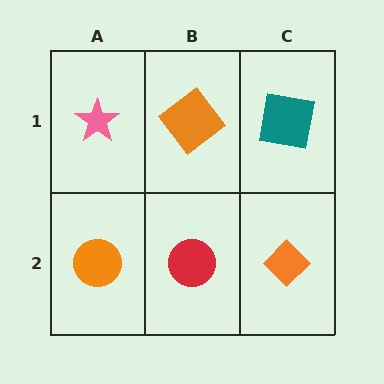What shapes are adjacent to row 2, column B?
An orange diamond (row 1, column B), an orange circle (row 2, column A), an orange diamond (row 2, column C).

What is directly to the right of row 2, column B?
An orange diamond.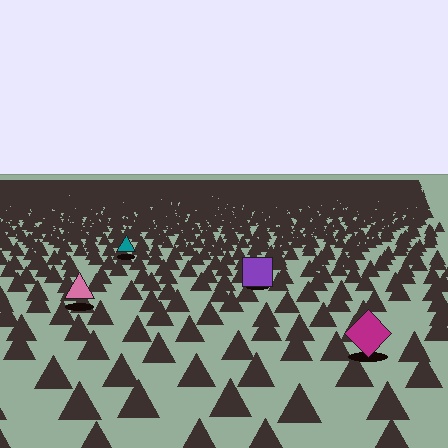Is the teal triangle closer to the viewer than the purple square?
No. The purple square is closer — you can tell from the texture gradient: the ground texture is coarser near it.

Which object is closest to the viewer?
The magenta diamond is closest. The texture marks near it are larger and more spread out.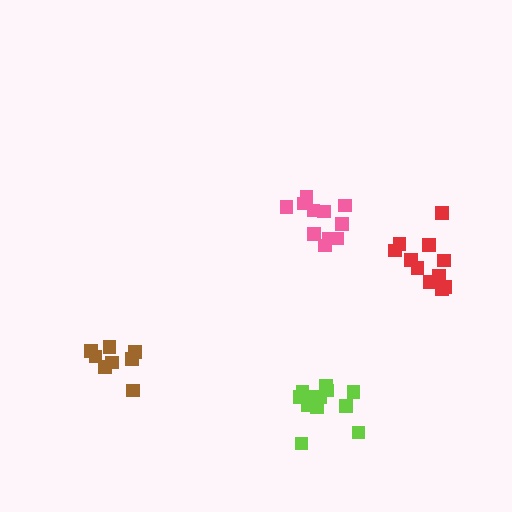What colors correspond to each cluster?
The clusters are colored: pink, lime, red, brown.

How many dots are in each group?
Group 1: 11 dots, Group 2: 12 dots, Group 3: 11 dots, Group 4: 8 dots (42 total).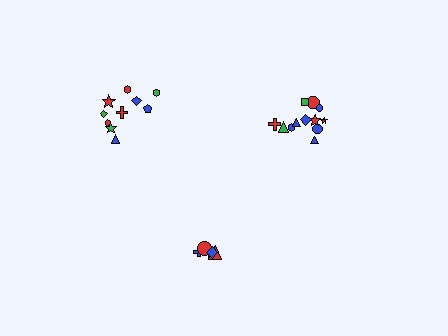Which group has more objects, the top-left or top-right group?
The top-right group.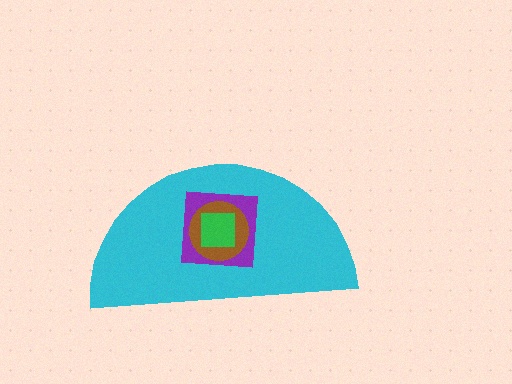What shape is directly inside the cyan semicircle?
The purple square.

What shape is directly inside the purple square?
The brown circle.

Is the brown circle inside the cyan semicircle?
Yes.